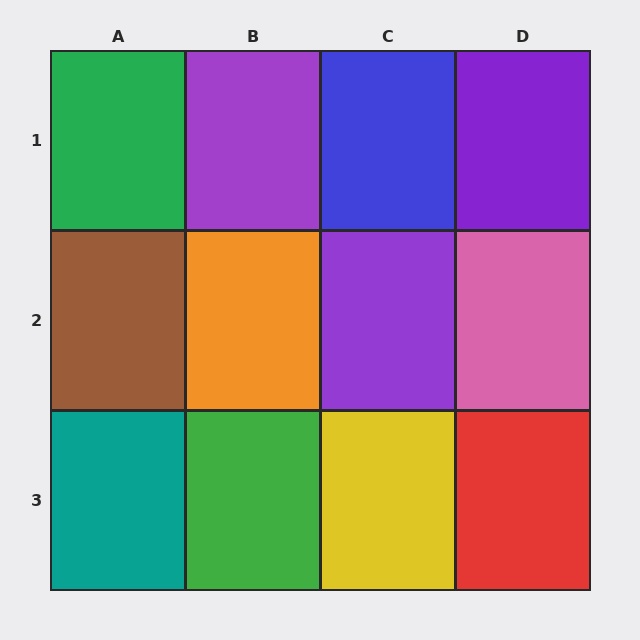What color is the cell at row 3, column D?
Red.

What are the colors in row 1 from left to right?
Green, purple, blue, purple.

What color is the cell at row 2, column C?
Purple.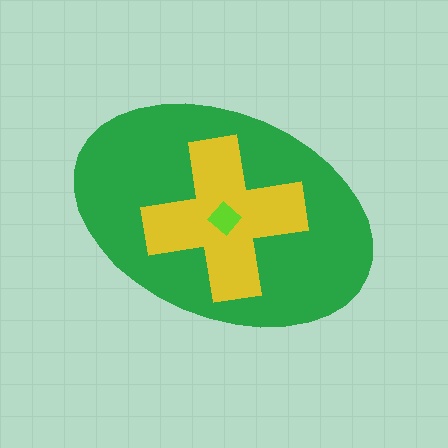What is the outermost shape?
The green ellipse.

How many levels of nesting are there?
3.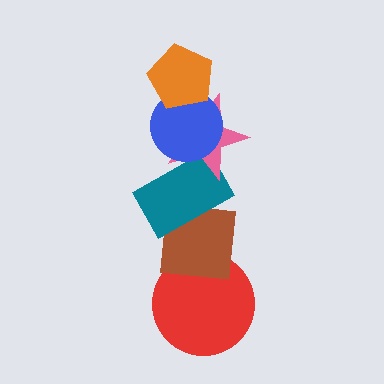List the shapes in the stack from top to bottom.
From top to bottom: the orange pentagon, the blue circle, the pink star, the teal rectangle, the brown square, the red circle.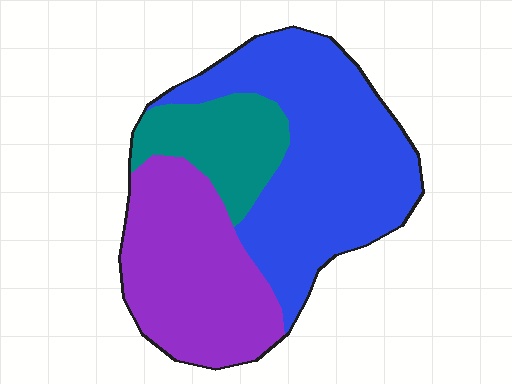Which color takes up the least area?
Teal, at roughly 15%.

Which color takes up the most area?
Blue, at roughly 50%.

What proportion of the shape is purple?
Purple covers 34% of the shape.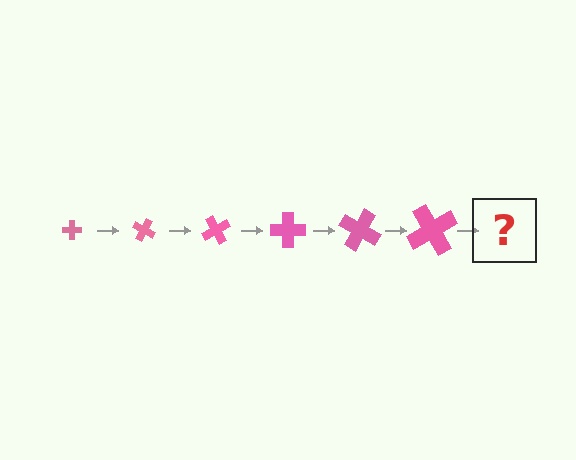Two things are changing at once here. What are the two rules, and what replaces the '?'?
The two rules are that the cross grows larger each step and it rotates 30 degrees each step. The '?' should be a cross, larger than the previous one and rotated 180 degrees from the start.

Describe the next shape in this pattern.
It should be a cross, larger than the previous one and rotated 180 degrees from the start.